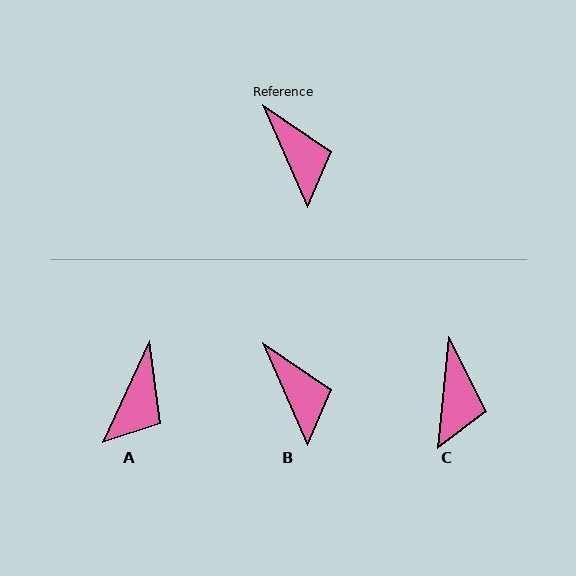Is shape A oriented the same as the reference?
No, it is off by about 48 degrees.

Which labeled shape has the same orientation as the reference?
B.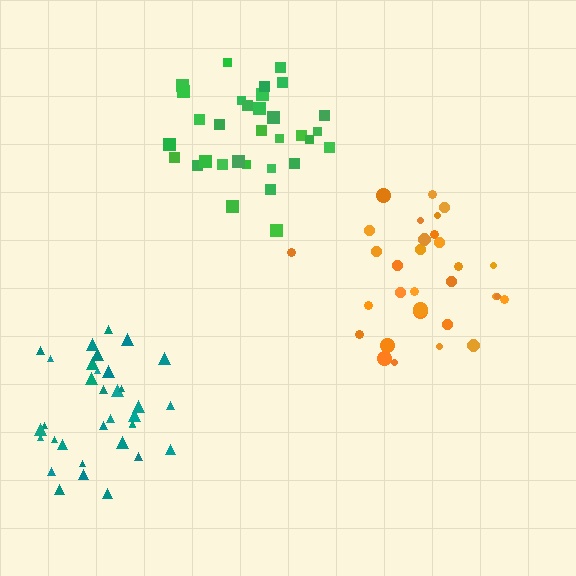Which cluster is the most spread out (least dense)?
Orange.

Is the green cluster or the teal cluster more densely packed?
Green.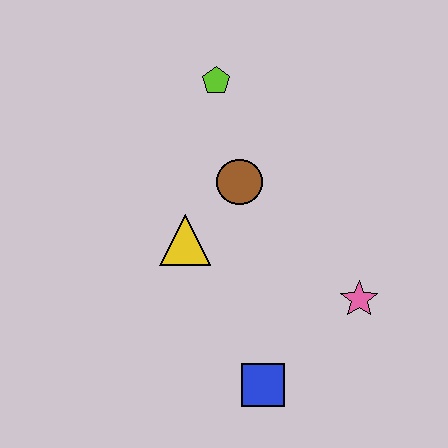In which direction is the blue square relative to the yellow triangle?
The blue square is below the yellow triangle.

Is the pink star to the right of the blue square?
Yes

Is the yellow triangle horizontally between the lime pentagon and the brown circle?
No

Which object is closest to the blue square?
The pink star is closest to the blue square.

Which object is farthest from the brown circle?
The blue square is farthest from the brown circle.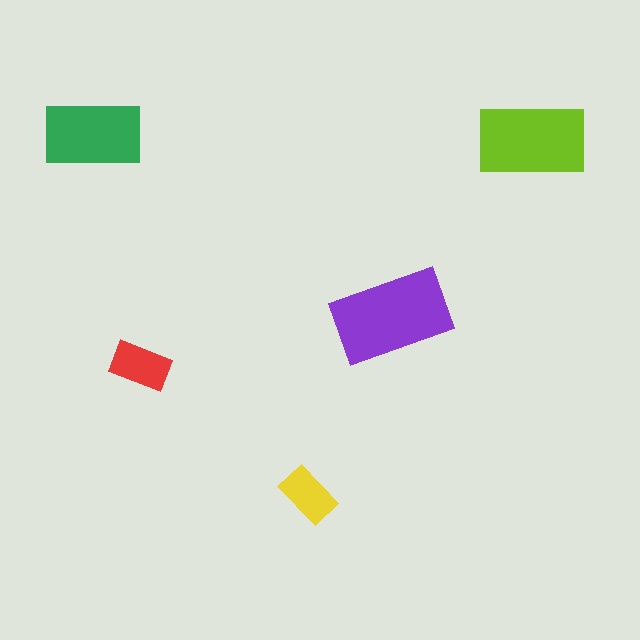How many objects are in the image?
There are 5 objects in the image.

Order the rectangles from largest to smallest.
the purple one, the lime one, the green one, the red one, the yellow one.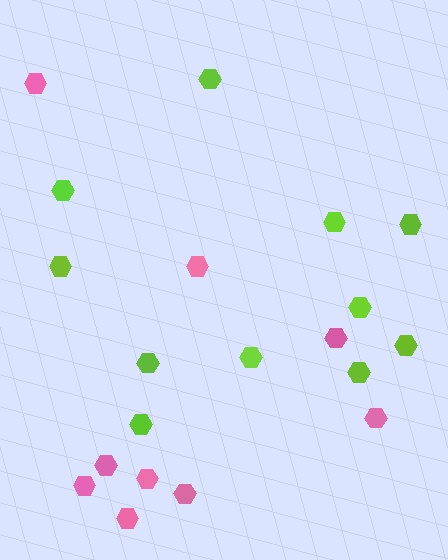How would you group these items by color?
There are 2 groups: one group of pink hexagons (9) and one group of lime hexagons (11).